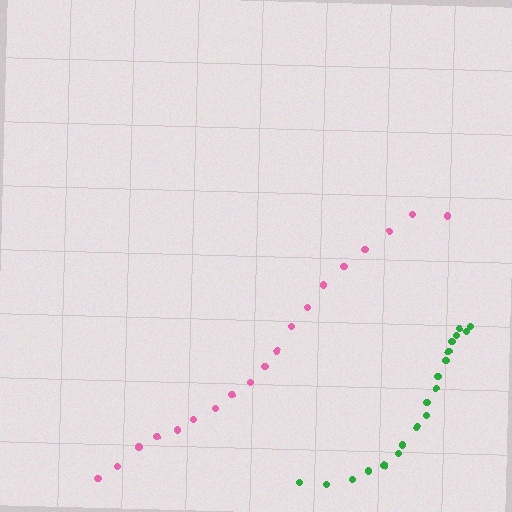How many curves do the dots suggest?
There are 2 distinct paths.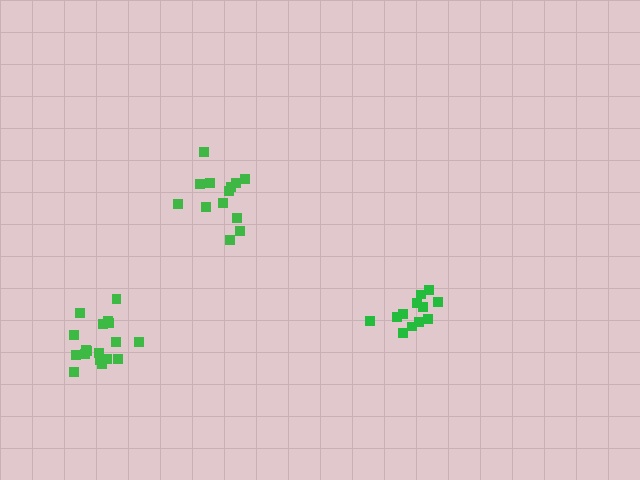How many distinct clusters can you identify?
There are 3 distinct clusters.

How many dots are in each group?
Group 1: 13 dots, Group 2: 18 dots, Group 3: 12 dots (43 total).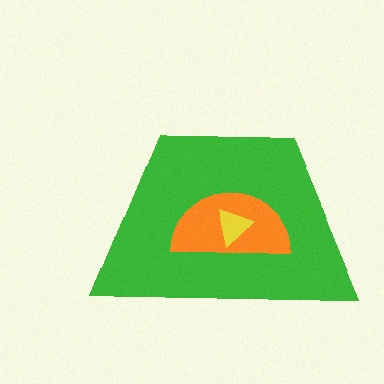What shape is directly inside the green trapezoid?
The orange semicircle.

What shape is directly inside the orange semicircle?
The yellow triangle.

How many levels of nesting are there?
3.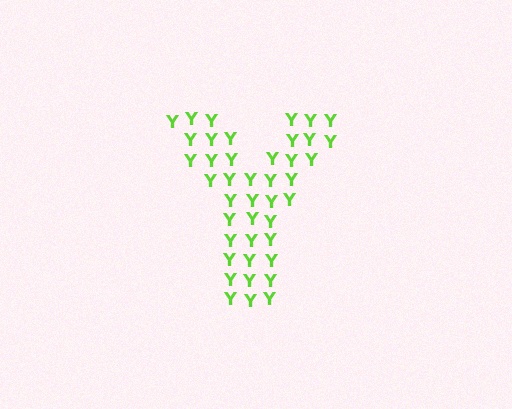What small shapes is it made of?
It is made of small letter Y's.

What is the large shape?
The large shape is the letter Y.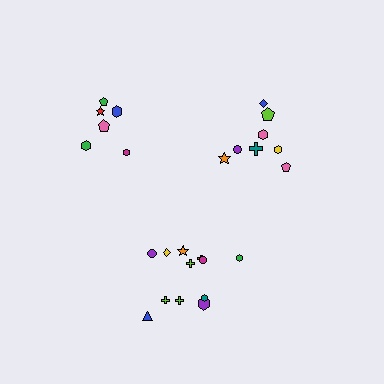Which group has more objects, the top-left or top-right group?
The top-right group.